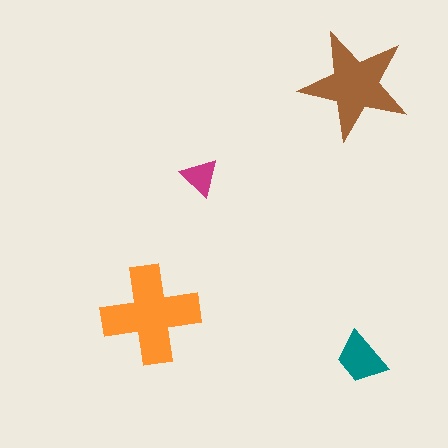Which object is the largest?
The orange cross.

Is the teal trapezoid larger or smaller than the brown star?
Smaller.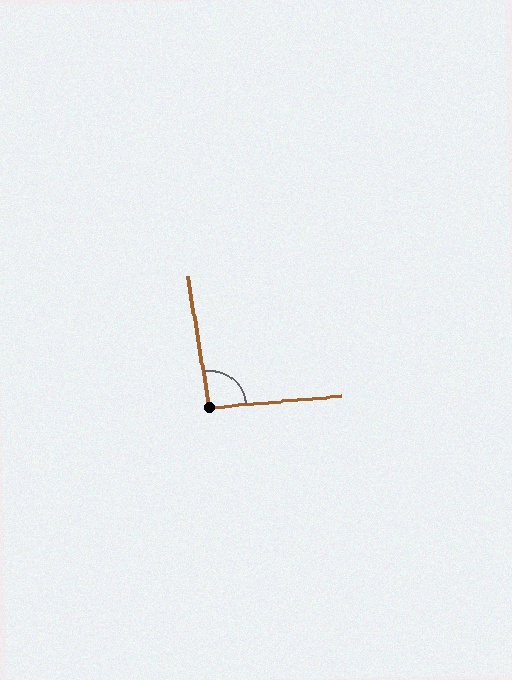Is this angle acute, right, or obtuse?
It is approximately a right angle.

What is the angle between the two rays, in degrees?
Approximately 95 degrees.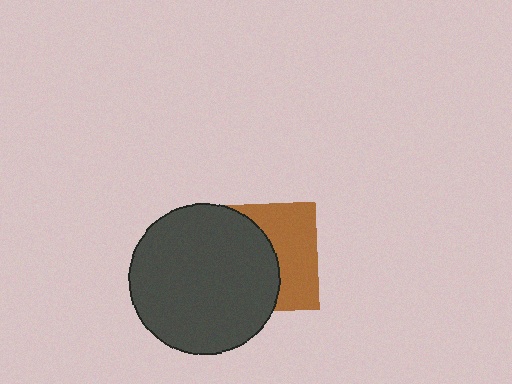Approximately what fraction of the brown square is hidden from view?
Roughly 54% of the brown square is hidden behind the dark gray circle.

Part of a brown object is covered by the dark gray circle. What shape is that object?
It is a square.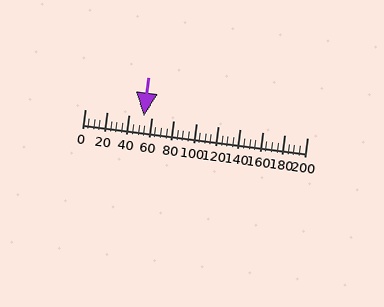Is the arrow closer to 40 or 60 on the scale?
The arrow is closer to 60.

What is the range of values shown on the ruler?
The ruler shows values from 0 to 200.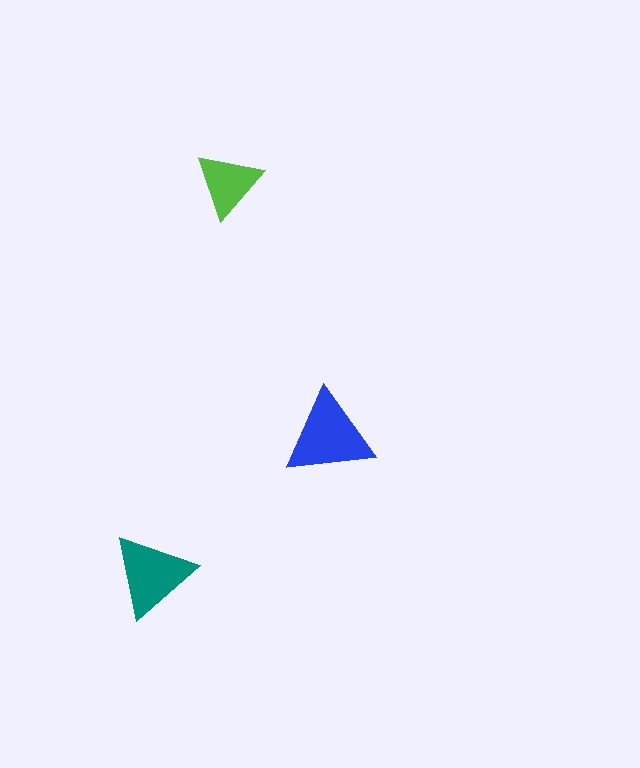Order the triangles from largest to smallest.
the blue one, the teal one, the lime one.